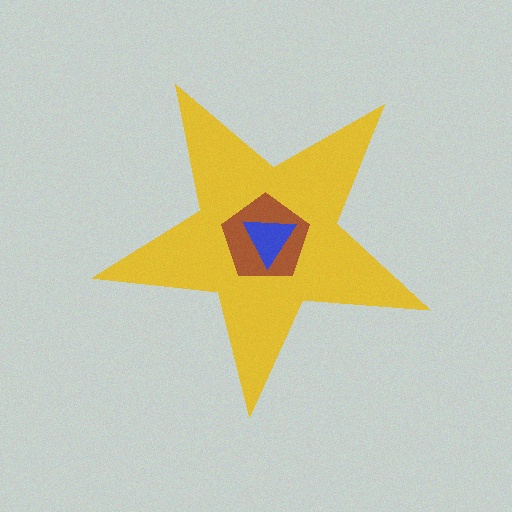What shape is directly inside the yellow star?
The brown pentagon.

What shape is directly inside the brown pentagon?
The blue triangle.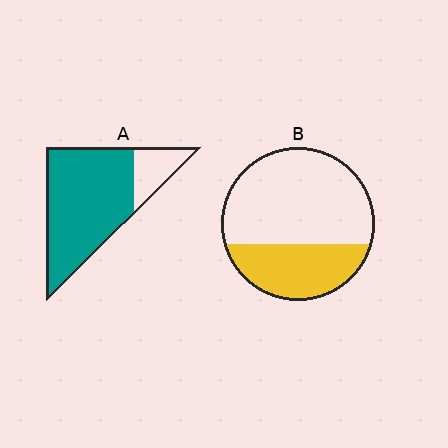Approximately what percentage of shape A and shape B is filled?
A is approximately 80% and B is approximately 35%.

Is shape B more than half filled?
No.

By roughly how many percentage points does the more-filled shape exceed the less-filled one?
By roughly 45 percentage points (A over B).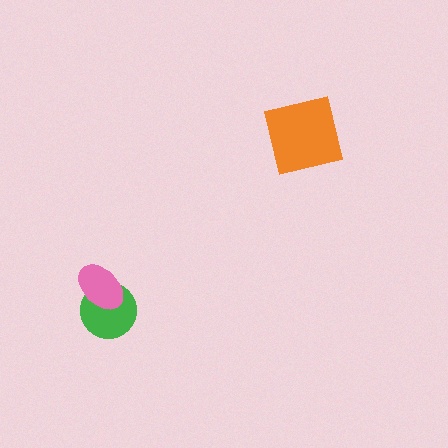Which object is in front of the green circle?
The pink ellipse is in front of the green circle.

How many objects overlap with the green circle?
1 object overlaps with the green circle.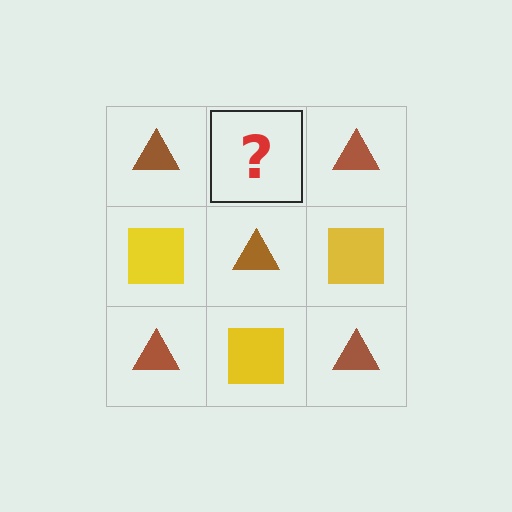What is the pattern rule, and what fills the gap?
The rule is that it alternates brown triangle and yellow square in a checkerboard pattern. The gap should be filled with a yellow square.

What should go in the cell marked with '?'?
The missing cell should contain a yellow square.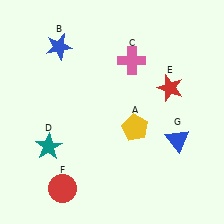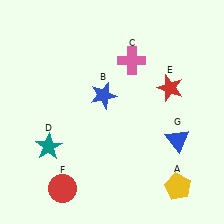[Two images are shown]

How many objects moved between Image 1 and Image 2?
2 objects moved between the two images.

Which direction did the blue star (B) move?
The blue star (B) moved down.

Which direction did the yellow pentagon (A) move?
The yellow pentagon (A) moved down.